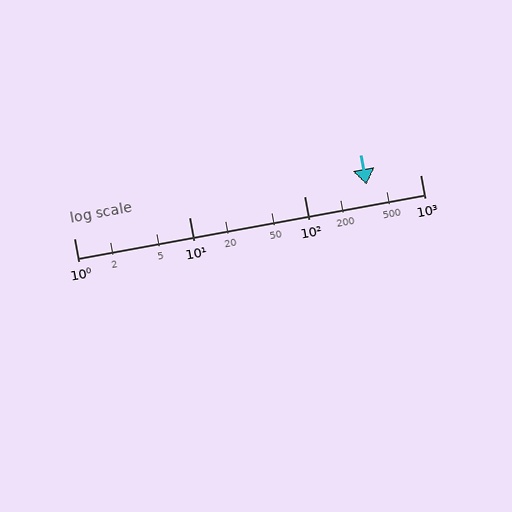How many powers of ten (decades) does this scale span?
The scale spans 3 decades, from 1 to 1000.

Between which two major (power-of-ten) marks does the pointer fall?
The pointer is between 100 and 1000.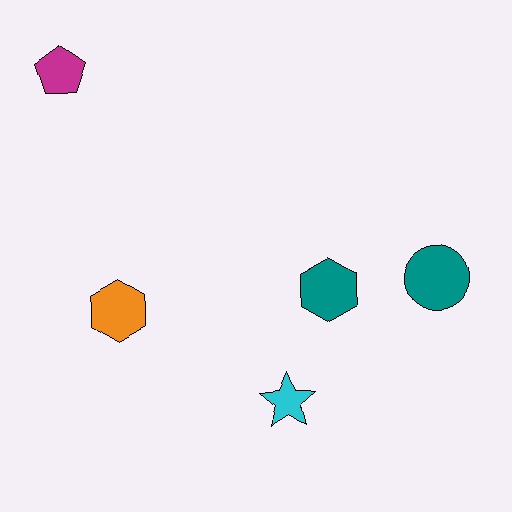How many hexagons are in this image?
There are 2 hexagons.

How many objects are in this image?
There are 5 objects.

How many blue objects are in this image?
There are no blue objects.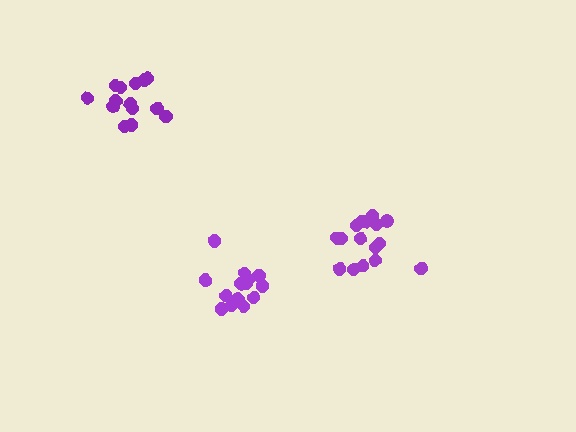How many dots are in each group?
Group 1: 15 dots, Group 2: 16 dots, Group 3: 14 dots (45 total).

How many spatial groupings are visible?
There are 3 spatial groupings.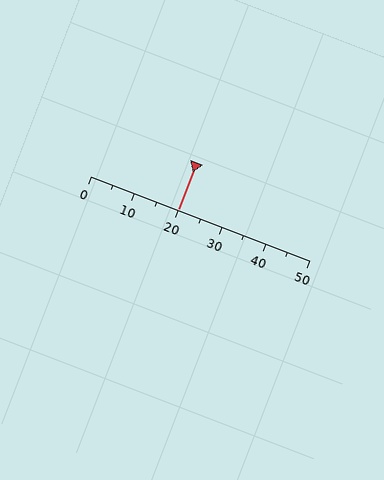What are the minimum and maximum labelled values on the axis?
The axis runs from 0 to 50.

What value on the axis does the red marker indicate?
The marker indicates approximately 20.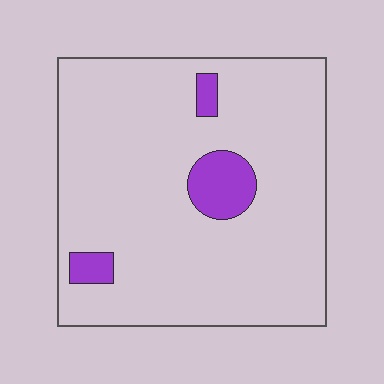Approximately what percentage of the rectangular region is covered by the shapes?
Approximately 10%.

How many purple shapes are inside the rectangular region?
3.